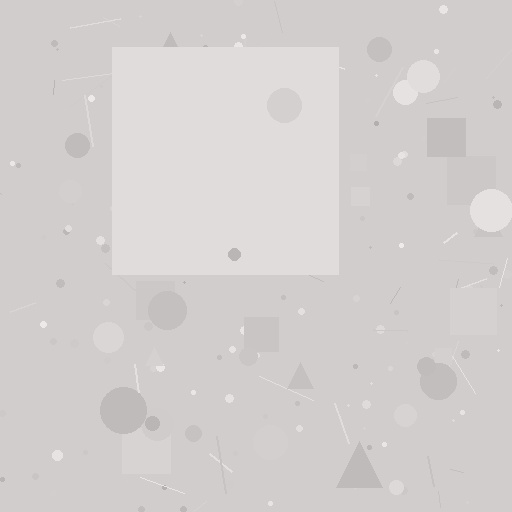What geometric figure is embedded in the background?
A square is embedded in the background.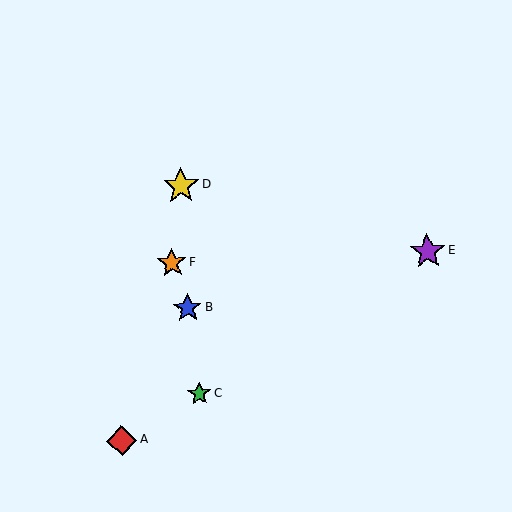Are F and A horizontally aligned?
No, F is at y≈263 and A is at y≈440.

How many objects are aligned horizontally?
2 objects (E, F) are aligned horizontally.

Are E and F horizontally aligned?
Yes, both are at y≈252.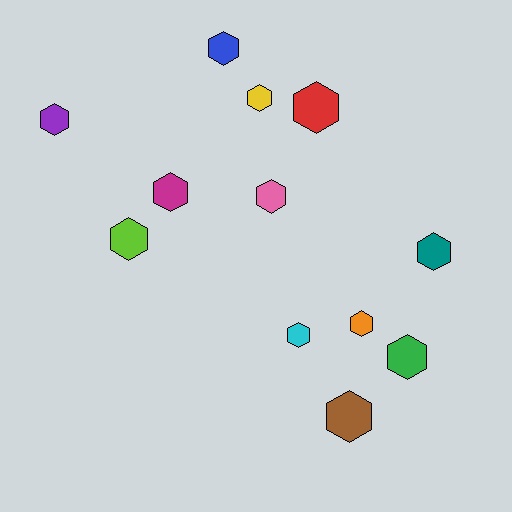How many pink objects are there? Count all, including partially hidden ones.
There is 1 pink object.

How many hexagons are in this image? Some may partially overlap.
There are 12 hexagons.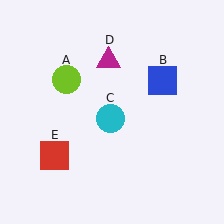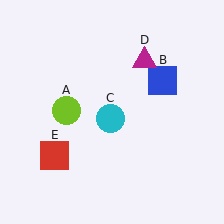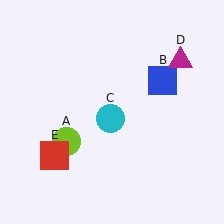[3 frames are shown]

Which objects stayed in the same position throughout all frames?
Blue square (object B) and cyan circle (object C) and red square (object E) remained stationary.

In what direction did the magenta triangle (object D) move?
The magenta triangle (object D) moved right.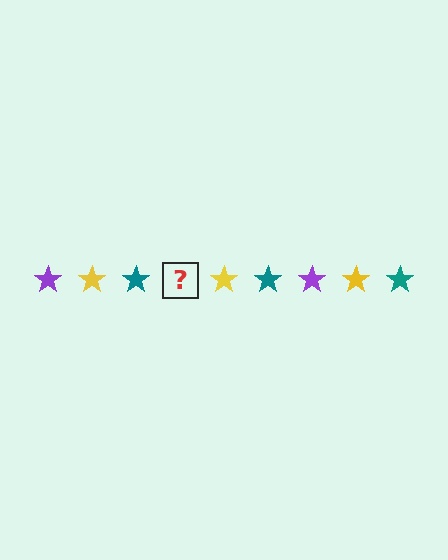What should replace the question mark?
The question mark should be replaced with a purple star.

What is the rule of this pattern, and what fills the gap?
The rule is that the pattern cycles through purple, yellow, teal stars. The gap should be filled with a purple star.